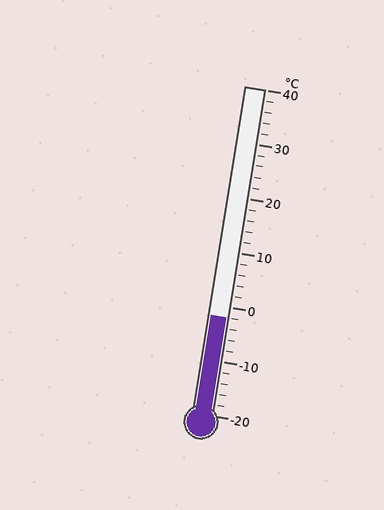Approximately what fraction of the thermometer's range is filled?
The thermometer is filled to approximately 30% of its range.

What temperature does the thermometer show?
The thermometer shows approximately -2°C.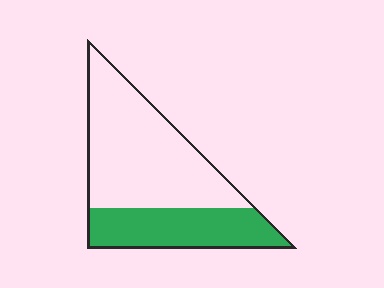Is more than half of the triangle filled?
No.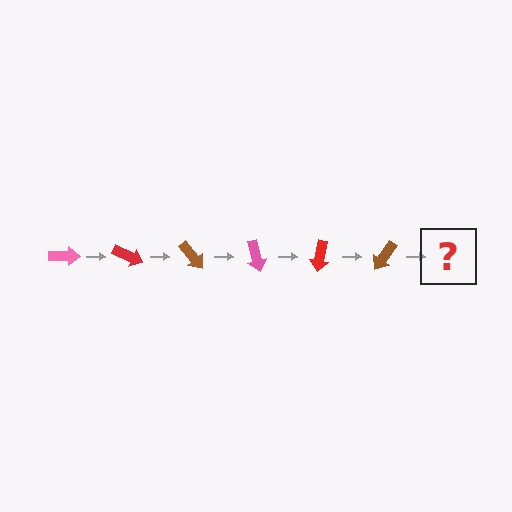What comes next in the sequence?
The next element should be a pink arrow, rotated 150 degrees from the start.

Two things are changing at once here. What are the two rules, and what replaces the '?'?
The two rules are that it rotates 25 degrees each step and the color cycles through pink, red, and brown. The '?' should be a pink arrow, rotated 150 degrees from the start.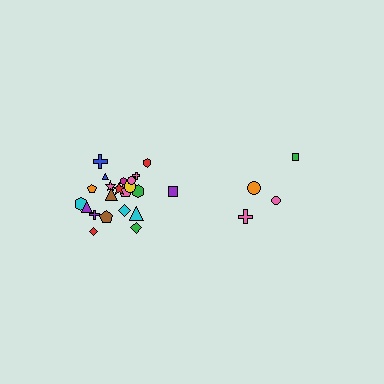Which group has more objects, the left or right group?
The left group.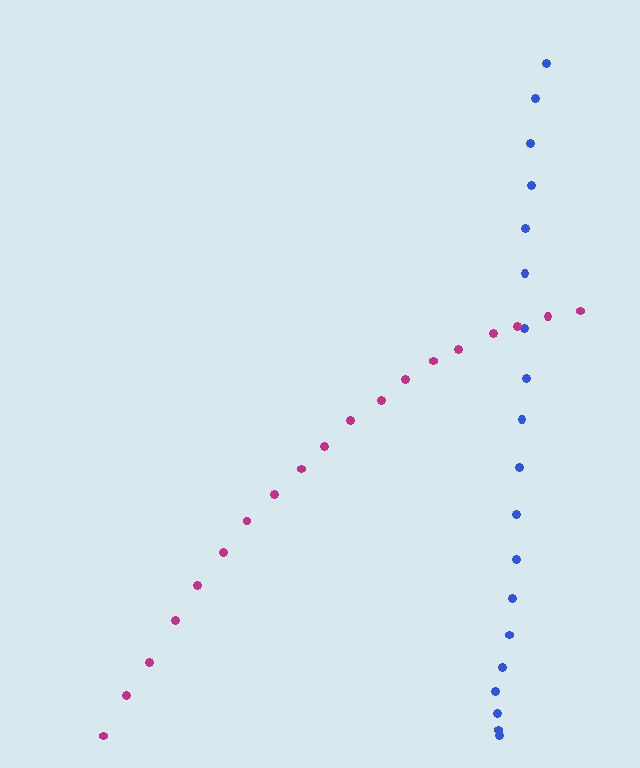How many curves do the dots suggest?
There are 2 distinct paths.